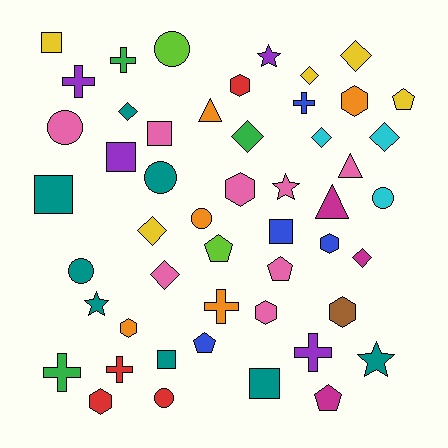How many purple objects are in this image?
There are 4 purple objects.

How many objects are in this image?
There are 50 objects.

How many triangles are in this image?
There are 3 triangles.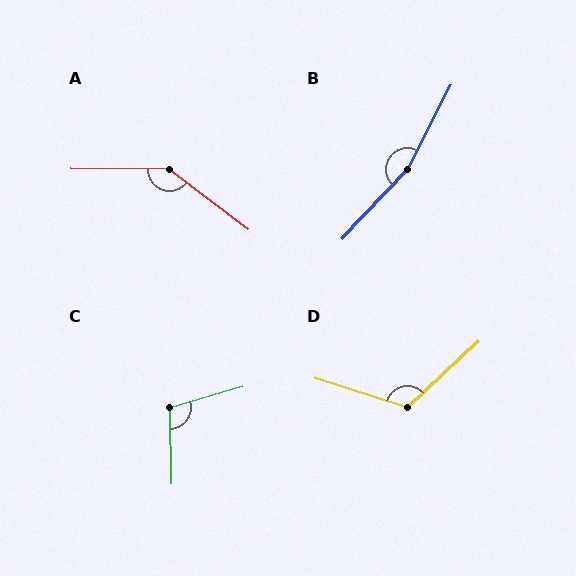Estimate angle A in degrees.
Approximately 143 degrees.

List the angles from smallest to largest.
C (105°), D (119°), A (143°), B (164°).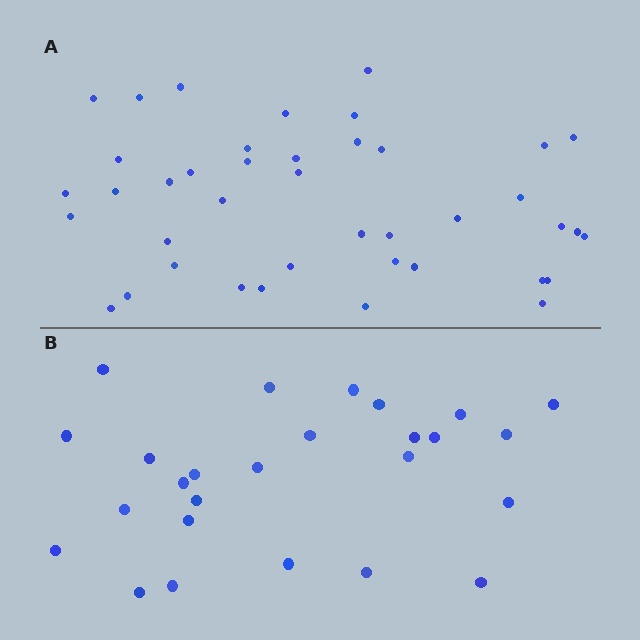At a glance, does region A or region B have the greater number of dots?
Region A (the top region) has more dots.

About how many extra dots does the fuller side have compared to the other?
Region A has approximately 15 more dots than region B.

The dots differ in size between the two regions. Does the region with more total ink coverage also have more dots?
No. Region B has more total ink coverage because its dots are larger, but region A actually contains more individual dots. Total area can be misleading — the number of items is what matters here.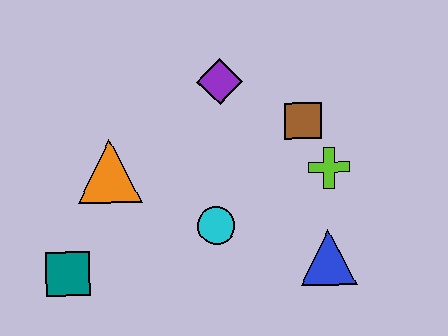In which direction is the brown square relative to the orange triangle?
The brown square is to the right of the orange triangle.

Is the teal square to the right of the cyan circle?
No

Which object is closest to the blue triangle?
The lime cross is closest to the blue triangle.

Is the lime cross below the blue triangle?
No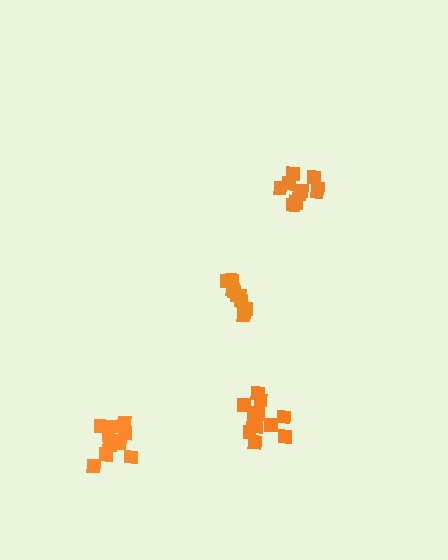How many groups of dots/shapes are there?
There are 4 groups.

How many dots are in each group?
Group 1: 9 dots, Group 2: 11 dots, Group 3: 11 dots, Group 4: 12 dots (43 total).